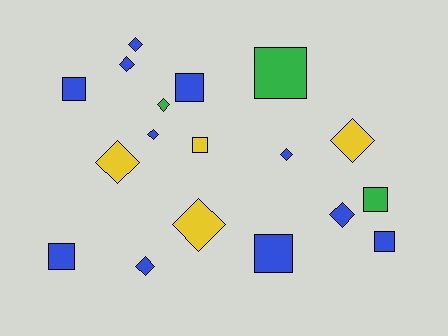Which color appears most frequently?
Blue, with 11 objects.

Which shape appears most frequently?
Diamond, with 10 objects.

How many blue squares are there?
There are 5 blue squares.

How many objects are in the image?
There are 18 objects.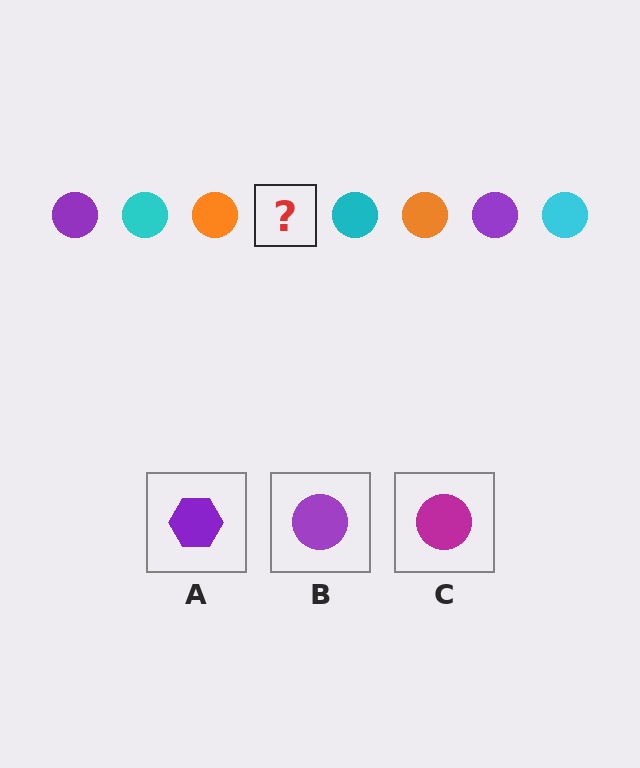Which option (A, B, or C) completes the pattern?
B.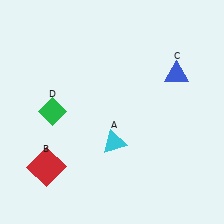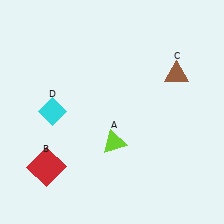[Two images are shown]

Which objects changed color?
A changed from cyan to lime. C changed from blue to brown. D changed from green to cyan.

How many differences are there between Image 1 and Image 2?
There are 3 differences between the two images.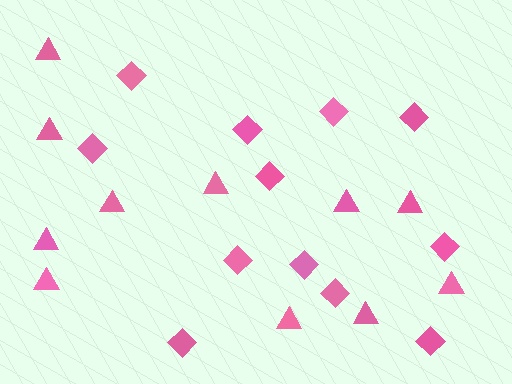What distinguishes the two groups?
There are 2 groups: one group of triangles (11) and one group of diamonds (12).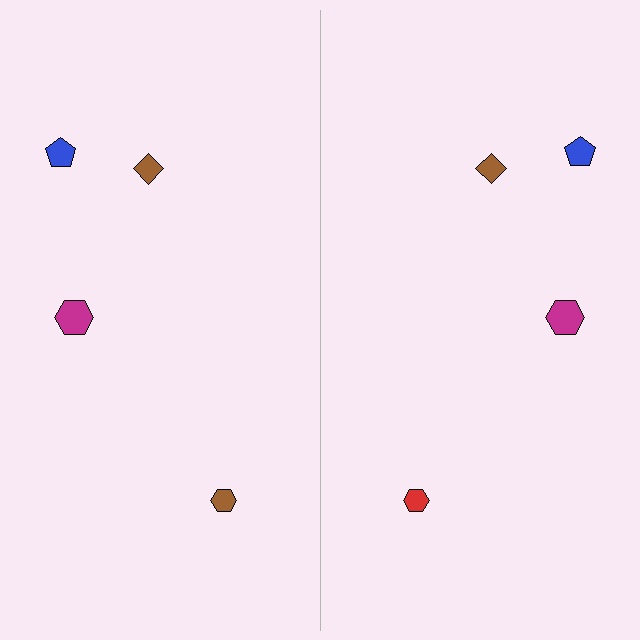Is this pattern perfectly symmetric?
No, the pattern is not perfectly symmetric. The red hexagon on the right side breaks the symmetry — its mirror counterpart is brown.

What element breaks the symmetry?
The red hexagon on the right side breaks the symmetry — its mirror counterpart is brown.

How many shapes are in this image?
There are 8 shapes in this image.